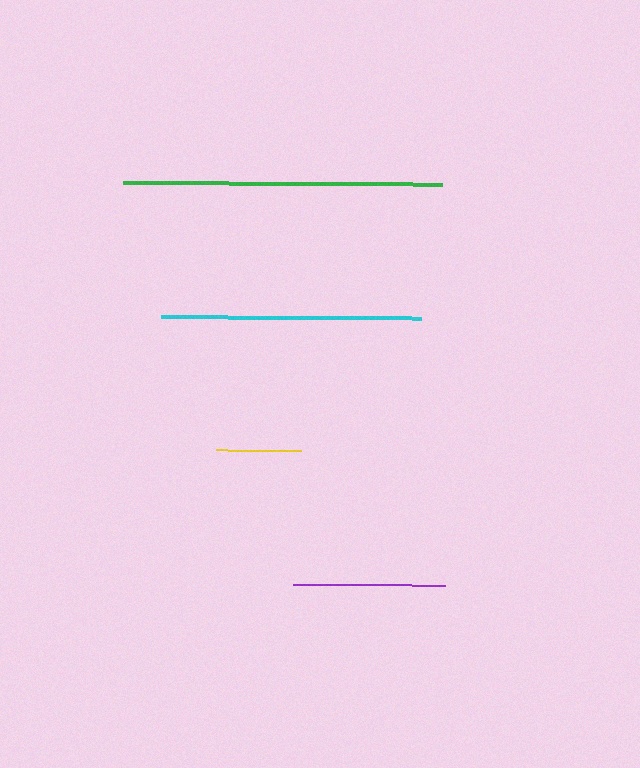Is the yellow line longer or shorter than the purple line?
The purple line is longer than the yellow line.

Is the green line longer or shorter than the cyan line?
The green line is longer than the cyan line.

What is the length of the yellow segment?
The yellow segment is approximately 85 pixels long.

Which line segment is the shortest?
The yellow line is the shortest at approximately 85 pixels.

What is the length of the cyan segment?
The cyan segment is approximately 260 pixels long.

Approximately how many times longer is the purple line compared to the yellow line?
The purple line is approximately 1.8 times the length of the yellow line.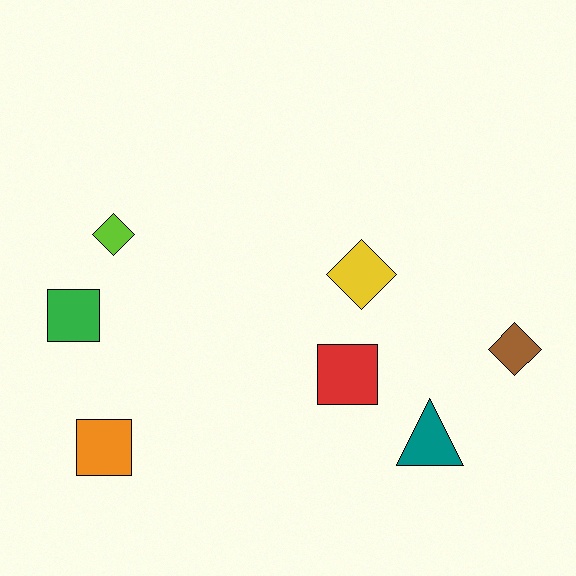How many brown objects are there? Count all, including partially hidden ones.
There is 1 brown object.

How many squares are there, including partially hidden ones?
There are 3 squares.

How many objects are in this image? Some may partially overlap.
There are 7 objects.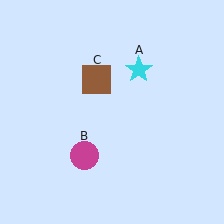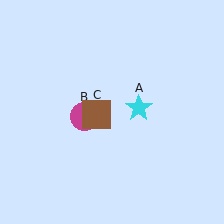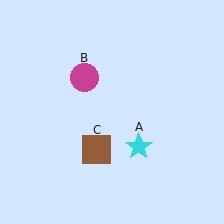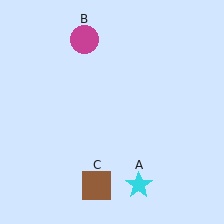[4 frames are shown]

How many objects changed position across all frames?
3 objects changed position: cyan star (object A), magenta circle (object B), brown square (object C).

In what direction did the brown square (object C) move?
The brown square (object C) moved down.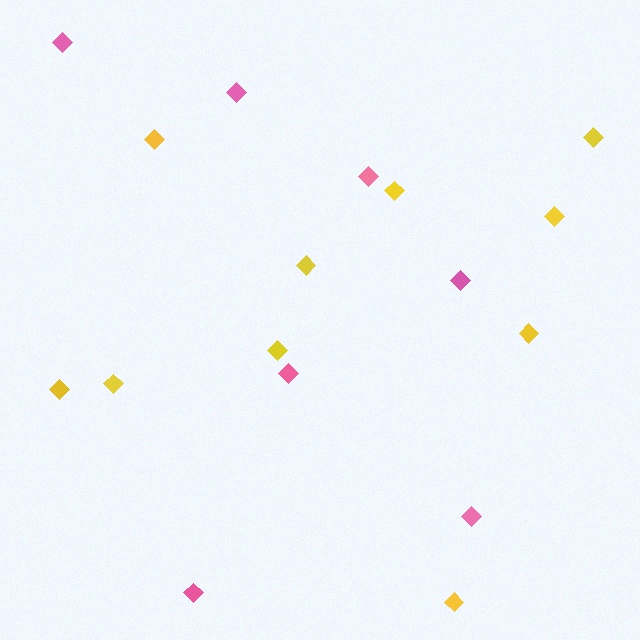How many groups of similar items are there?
There are 2 groups: one group of pink diamonds (7) and one group of yellow diamonds (10).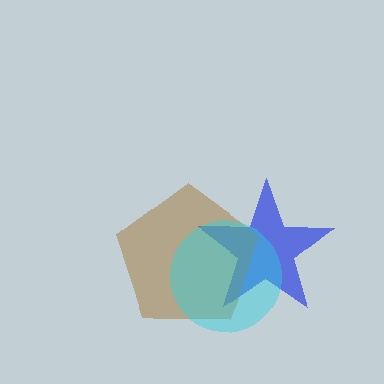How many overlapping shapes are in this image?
There are 3 overlapping shapes in the image.